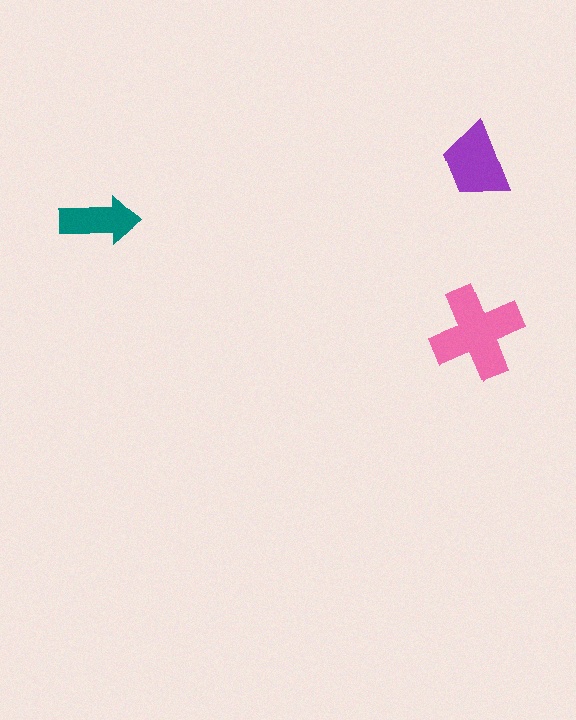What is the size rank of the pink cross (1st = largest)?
1st.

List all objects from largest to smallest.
The pink cross, the purple trapezoid, the teal arrow.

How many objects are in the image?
There are 3 objects in the image.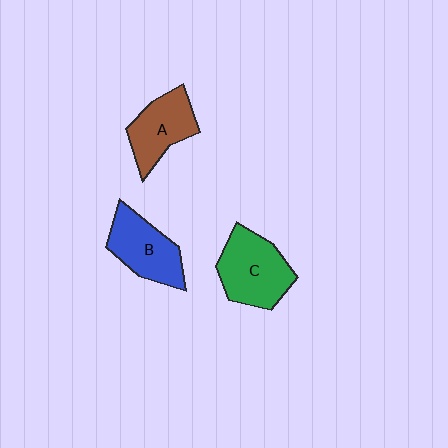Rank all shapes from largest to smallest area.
From largest to smallest: C (green), B (blue), A (brown).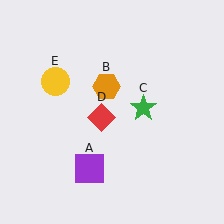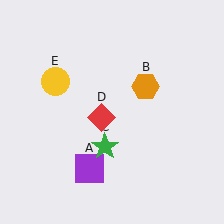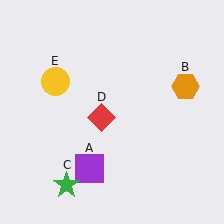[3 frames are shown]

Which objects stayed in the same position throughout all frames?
Purple square (object A) and red diamond (object D) and yellow circle (object E) remained stationary.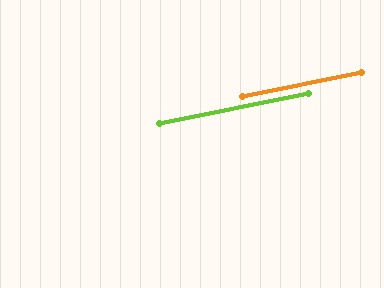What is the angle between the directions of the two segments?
Approximately 0 degrees.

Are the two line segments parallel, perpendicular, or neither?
Parallel — their directions differ by only 0.1°.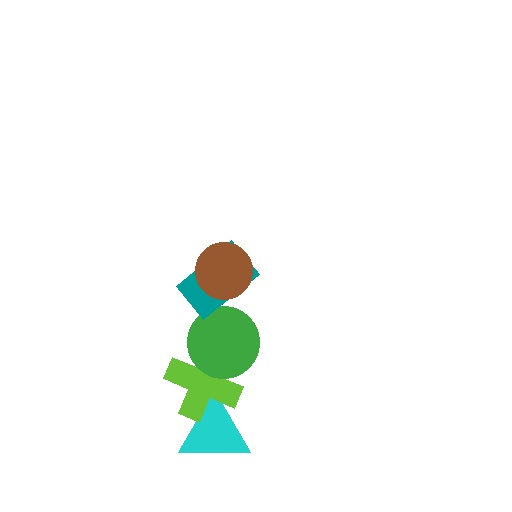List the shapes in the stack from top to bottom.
From top to bottom: the brown circle, the teal rectangle, the green circle, the lime cross, the cyan triangle.